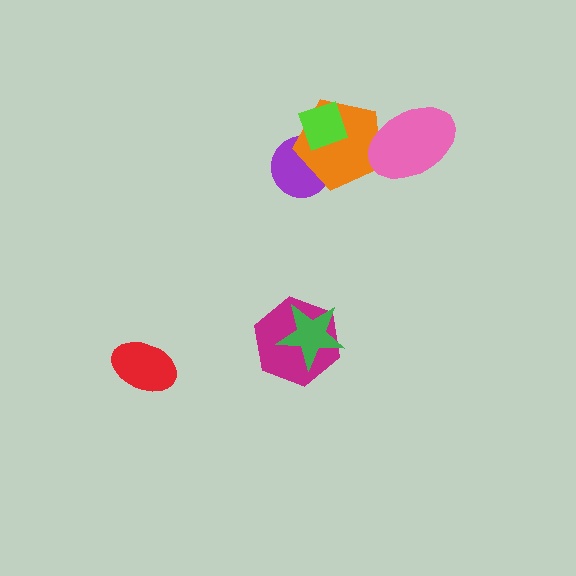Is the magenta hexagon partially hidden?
Yes, it is partially covered by another shape.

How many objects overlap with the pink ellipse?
1 object overlaps with the pink ellipse.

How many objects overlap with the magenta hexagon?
1 object overlaps with the magenta hexagon.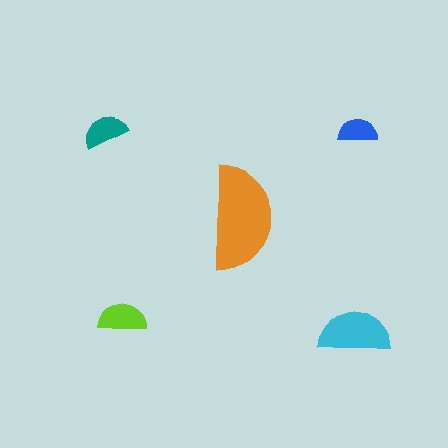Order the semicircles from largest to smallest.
the orange one, the cyan one, the lime one, the teal one, the blue one.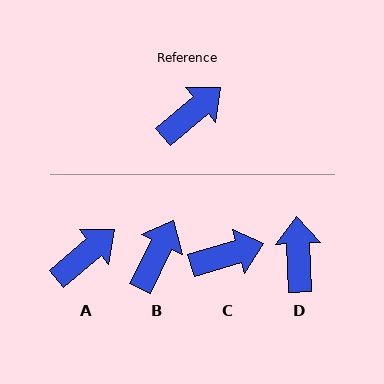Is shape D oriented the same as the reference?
No, it is off by about 52 degrees.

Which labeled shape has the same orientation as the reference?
A.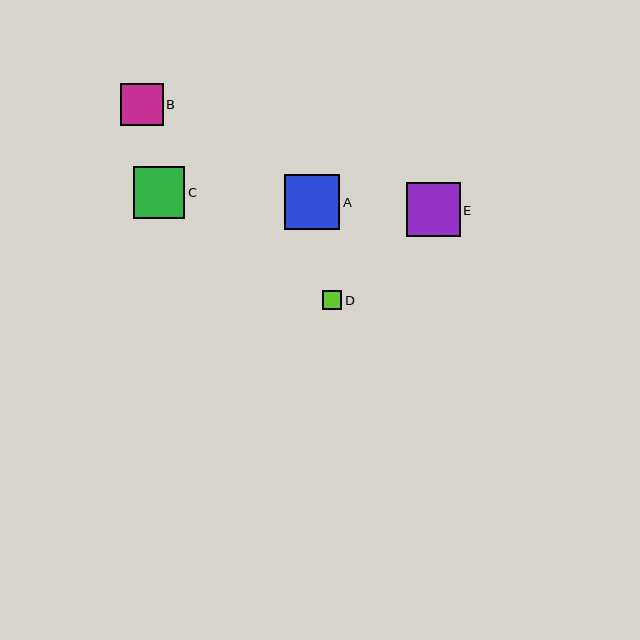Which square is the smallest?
Square D is the smallest with a size of approximately 19 pixels.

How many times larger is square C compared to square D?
Square C is approximately 2.7 times the size of square D.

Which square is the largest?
Square A is the largest with a size of approximately 55 pixels.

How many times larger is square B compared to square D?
Square B is approximately 2.2 times the size of square D.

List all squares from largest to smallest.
From largest to smallest: A, E, C, B, D.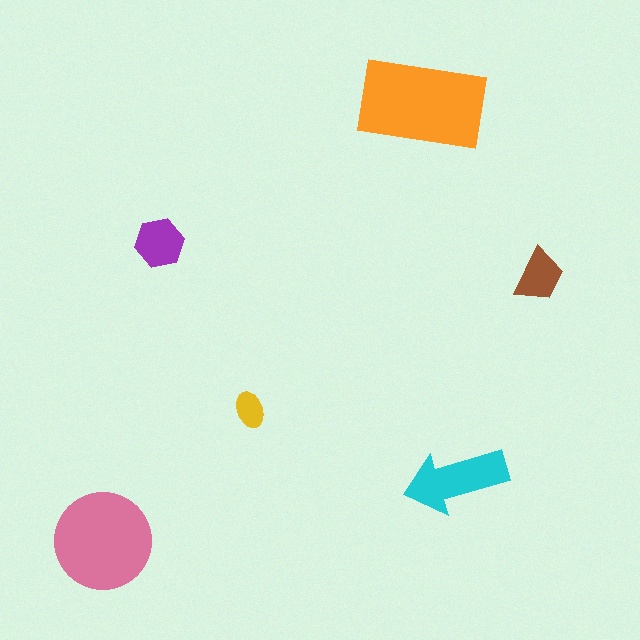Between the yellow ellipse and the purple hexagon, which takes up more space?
The purple hexagon.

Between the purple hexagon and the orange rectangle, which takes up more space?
The orange rectangle.